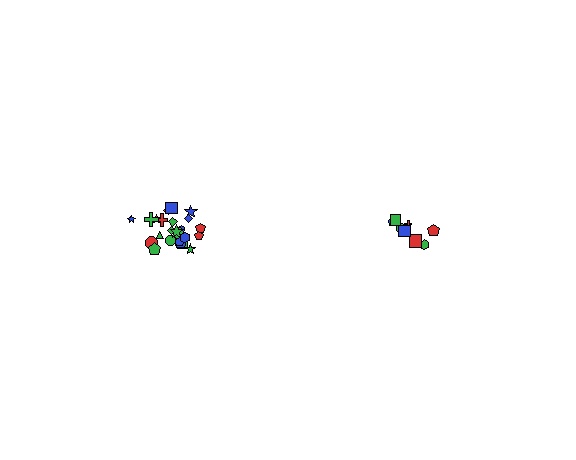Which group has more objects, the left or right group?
The left group.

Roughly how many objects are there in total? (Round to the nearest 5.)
Roughly 35 objects in total.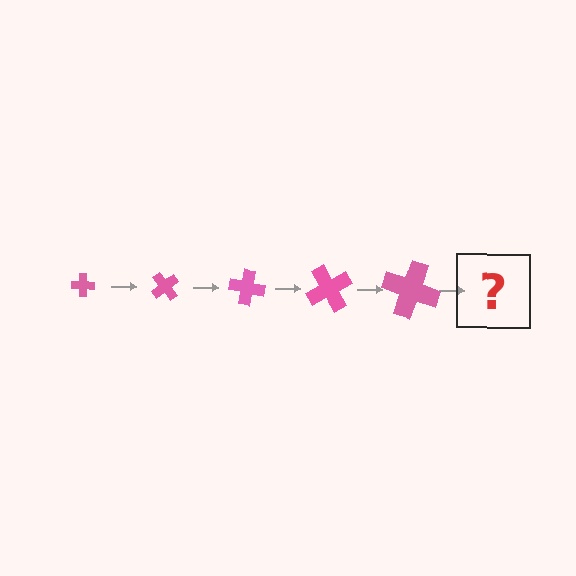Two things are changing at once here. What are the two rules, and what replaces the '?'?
The two rules are that the cross grows larger each step and it rotates 50 degrees each step. The '?' should be a cross, larger than the previous one and rotated 250 degrees from the start.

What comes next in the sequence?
The next element should be a cross, larger than the previous one and rotated 250 degrees from the start.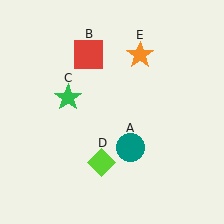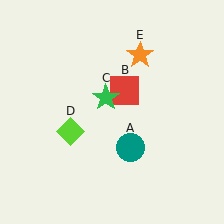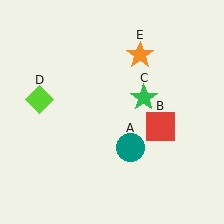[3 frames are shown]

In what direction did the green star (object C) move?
The green star (object C) moved right.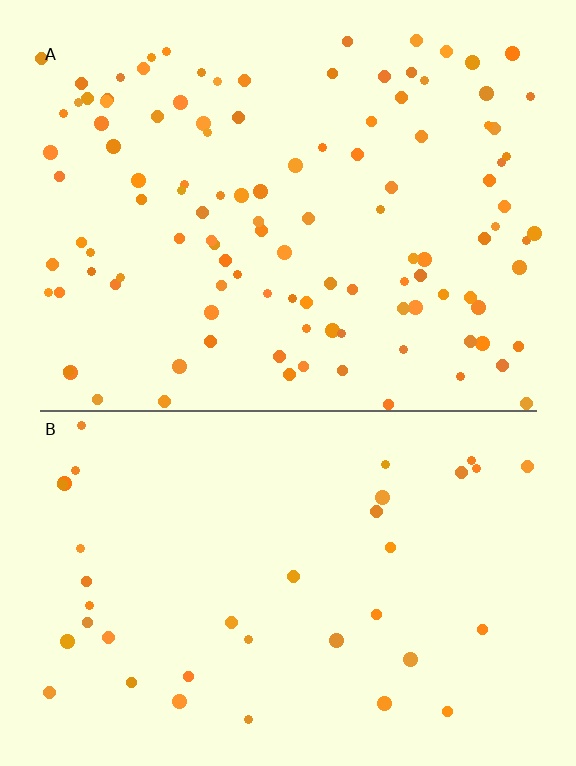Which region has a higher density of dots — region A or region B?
A (the top).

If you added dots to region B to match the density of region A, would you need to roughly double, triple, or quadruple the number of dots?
Approximately triple.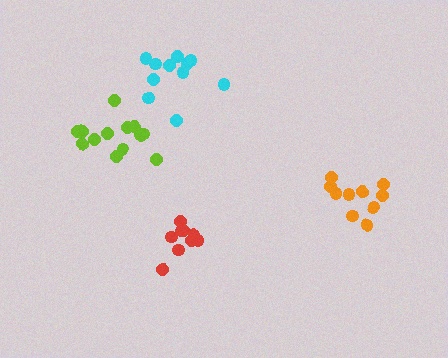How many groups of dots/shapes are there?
There are 4 groups.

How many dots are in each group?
Group 1: 10 dots, Group 2: 9 dots, Group 3: 13 dots, Group 4: 11 dots (43 total).